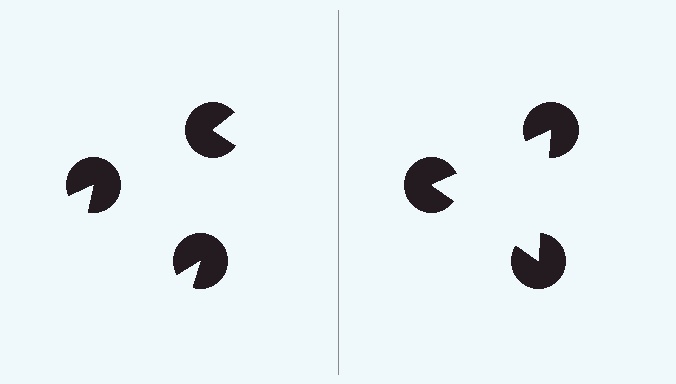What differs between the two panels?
The pac-man discs are positioned identically on both sides; only the wedge orientations differ. On the right they align to a triangle; on the left they are misaligned.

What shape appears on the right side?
An illusory triangle.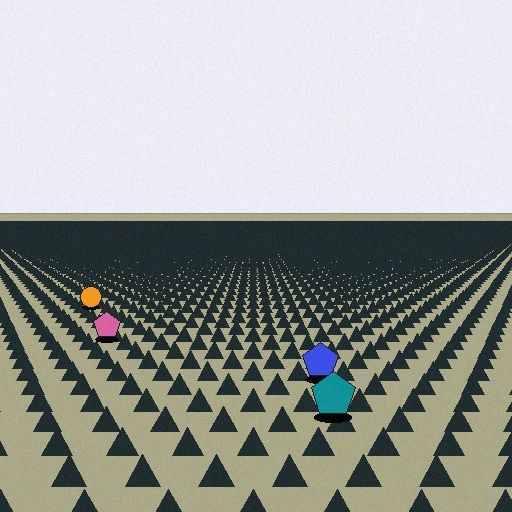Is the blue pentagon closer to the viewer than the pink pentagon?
Yes. The blue pentagon is closer — you can tell from the texture gradient: the ground texture is coarser near it.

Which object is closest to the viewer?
The teal pentagon is closest. The texture marks near it are larger and more spread out.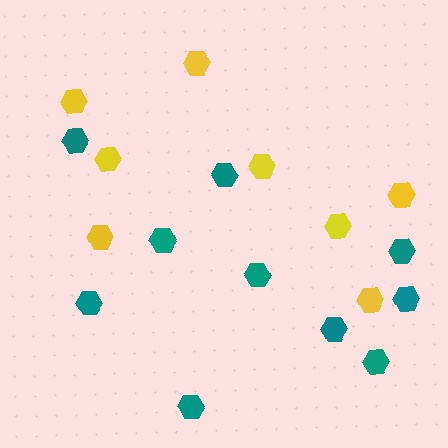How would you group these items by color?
There are 2 groups: one group of yellow hexagons (8) and one group of teal hexagons (10).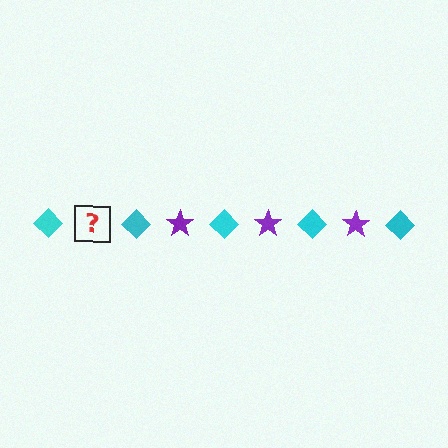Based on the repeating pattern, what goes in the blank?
The blank should be a purple star.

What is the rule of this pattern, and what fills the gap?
The rule is that the pattern alternates between cyan diamond and purple star. The gap should be filled with a purple star.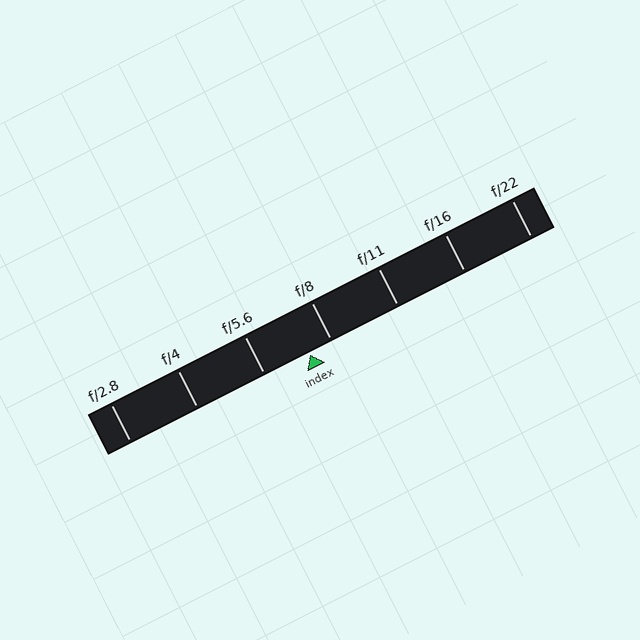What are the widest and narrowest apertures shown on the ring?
The widest aperture shown is f/2.8 and the narrowest is f/22.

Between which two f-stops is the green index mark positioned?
The index mark is between f/5.6 and f/8.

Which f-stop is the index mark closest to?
The index mark is closest to f/8.